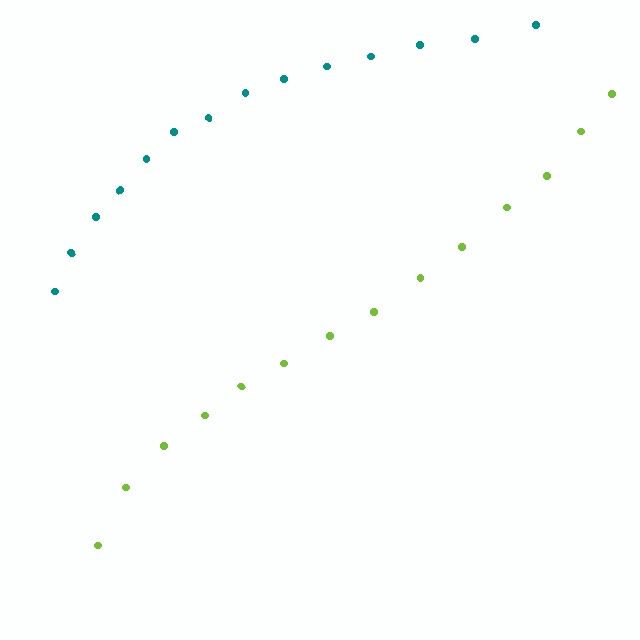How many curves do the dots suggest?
There are 2 distinct paths.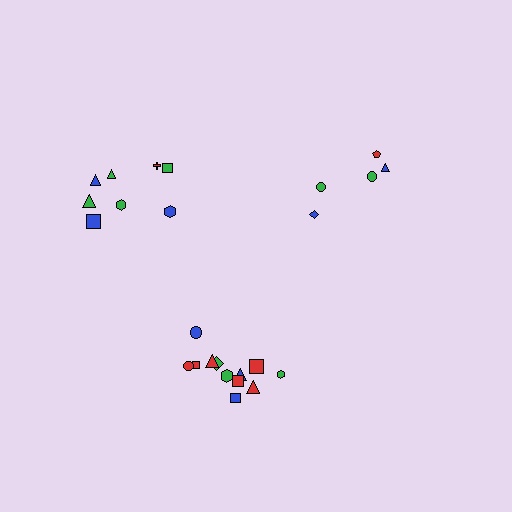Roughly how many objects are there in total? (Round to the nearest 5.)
Roughly 25 objects in total.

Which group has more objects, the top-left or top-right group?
The top-left group.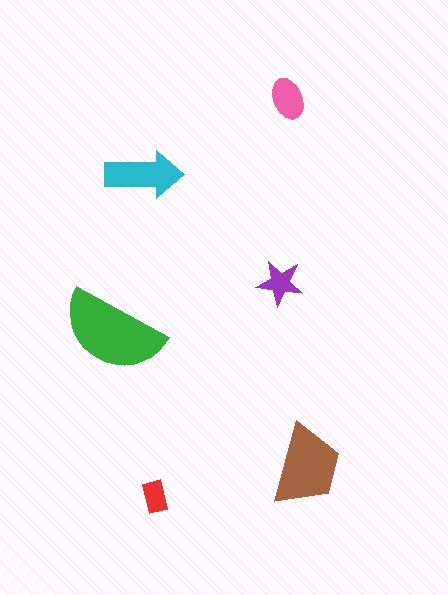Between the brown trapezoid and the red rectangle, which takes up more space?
The brown trapezoid.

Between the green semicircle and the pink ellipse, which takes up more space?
The green semicircle.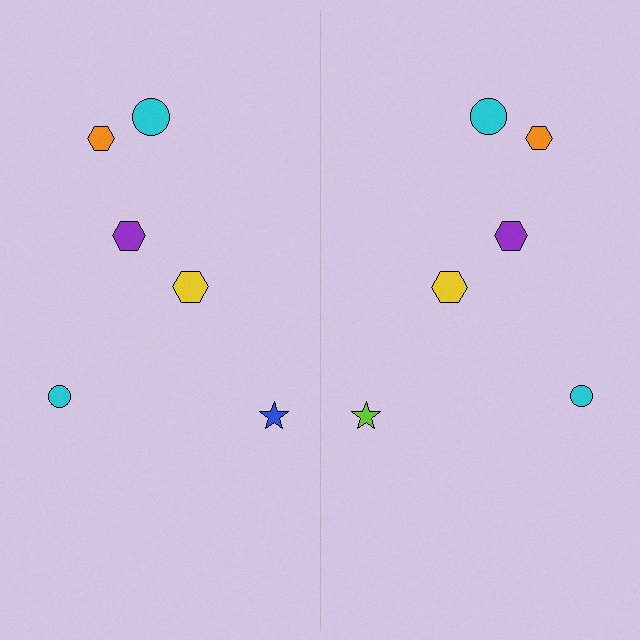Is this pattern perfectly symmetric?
No, the pattern is not perfectly symmetric. The lime star on the right side breaks the symmetry — its mirror counterpart is blue.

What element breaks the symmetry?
The lime star on the right side breaks the symmetry — its mirror counterpart is blue.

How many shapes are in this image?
There are 12 shapes in this image.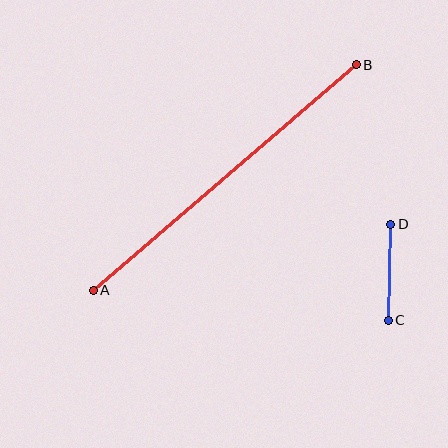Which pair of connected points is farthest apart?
Points A and B are farthest apart.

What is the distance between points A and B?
The distance is approximately 347 pixels.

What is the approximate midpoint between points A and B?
The midpoint is at approximately (225, 177) pixels.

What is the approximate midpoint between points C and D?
The midpoint is at approximately (390, 272) pixels.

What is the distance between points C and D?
The distance is approximately 96 pixels.